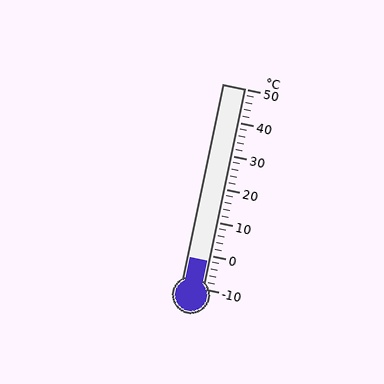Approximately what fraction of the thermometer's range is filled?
The thermometer is filled to approximately 15% of its range.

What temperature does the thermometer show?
The thermometer shows approximately -2°C.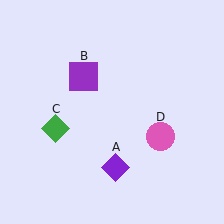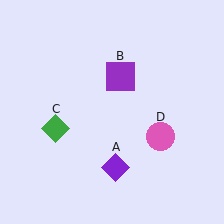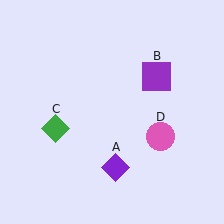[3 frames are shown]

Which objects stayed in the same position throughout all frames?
Purple diamond (object A) and green diamond (object C) and pink circle (object D) remained stationary.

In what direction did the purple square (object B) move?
The purple square (object B) moved right.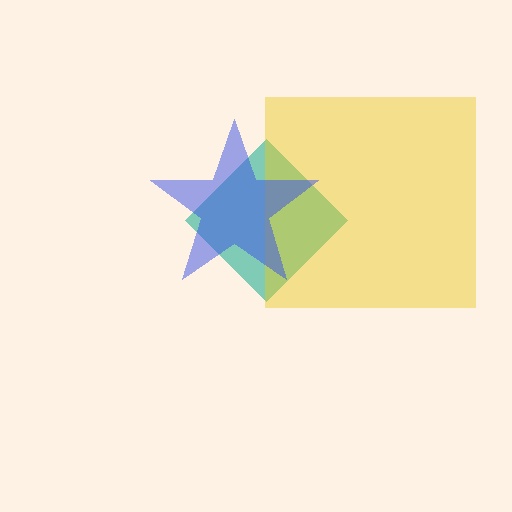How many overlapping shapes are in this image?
There are 3 overlapping shapes in the image.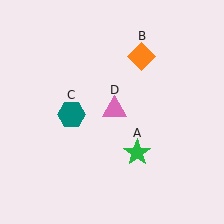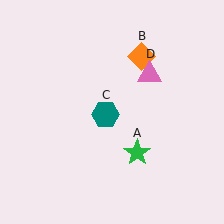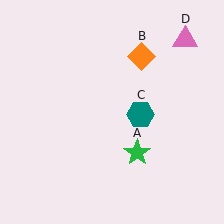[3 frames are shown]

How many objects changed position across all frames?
2 objects changed position: teal hexagon (object C), pink triangle (object D).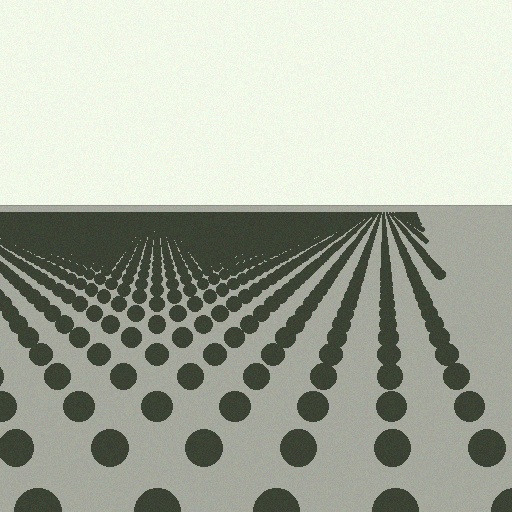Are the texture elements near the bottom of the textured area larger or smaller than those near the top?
Larger. Near the bottom, elements are closer to the viewer and appear at a bigger on-screen size.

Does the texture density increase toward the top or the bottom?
Density increases toward the top.